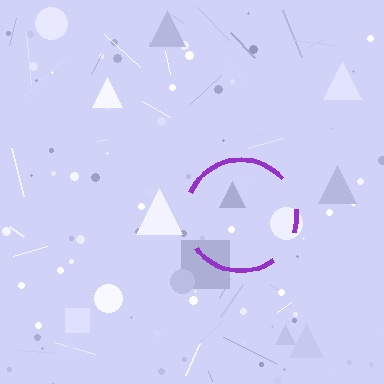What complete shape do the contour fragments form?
The contour fragments form a circle.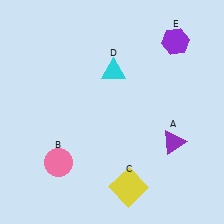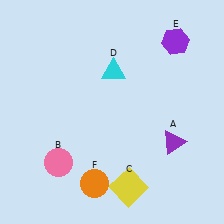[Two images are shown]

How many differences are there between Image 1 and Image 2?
There is 1 difference between the two images.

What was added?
An orange circle (F) was added in Image 2.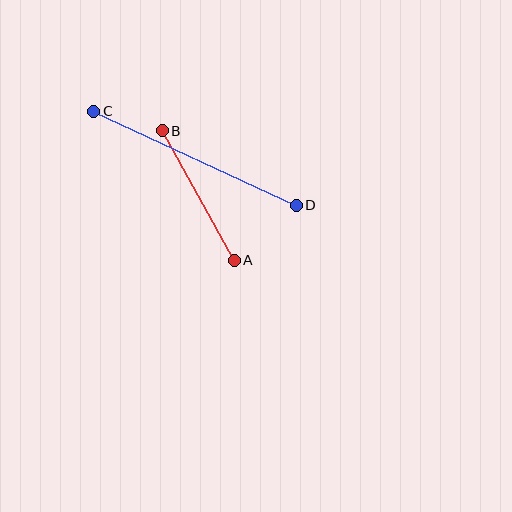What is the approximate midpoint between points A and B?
The midpoint is at approximately (198, 196) pixels.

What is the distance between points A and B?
The distance is approximately 148 pixels.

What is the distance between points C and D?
The distance is approximately 223 pixels.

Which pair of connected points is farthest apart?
Points C and D are farthest apart.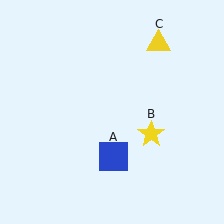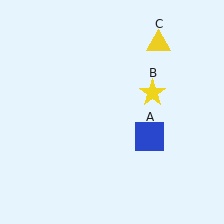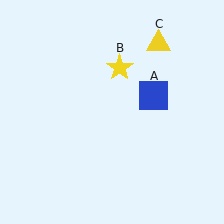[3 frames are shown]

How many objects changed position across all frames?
2 objects changed position: blue square (object A), yellow star (object B).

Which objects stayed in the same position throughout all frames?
Yellow triangle (object C) remained stationary.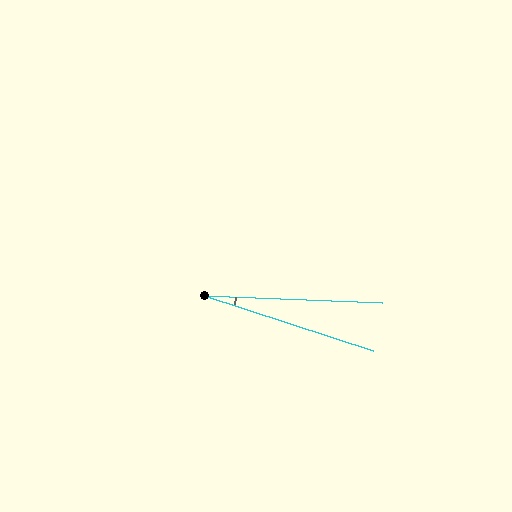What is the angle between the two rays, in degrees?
Approximately 16 degrees.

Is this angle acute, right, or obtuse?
It is acute.